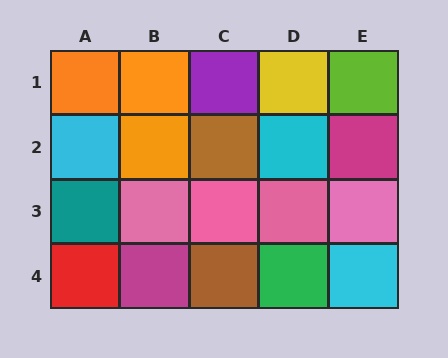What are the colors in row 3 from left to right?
Teal, pink, pink, pink, pink.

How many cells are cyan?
3 cells are cyan.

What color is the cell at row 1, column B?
Orange.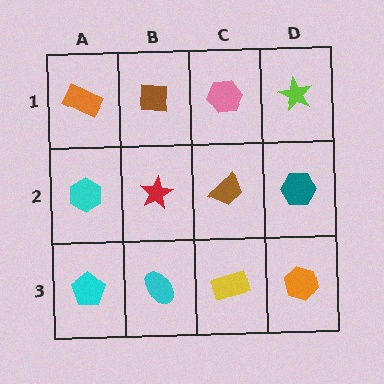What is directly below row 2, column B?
A cyan ellipse.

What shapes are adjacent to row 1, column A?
A cyan hexagon (row 2, column A), a brown square (row 1, column B).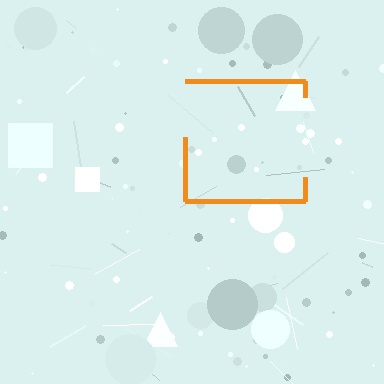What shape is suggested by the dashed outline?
The dashed outline suggests a square.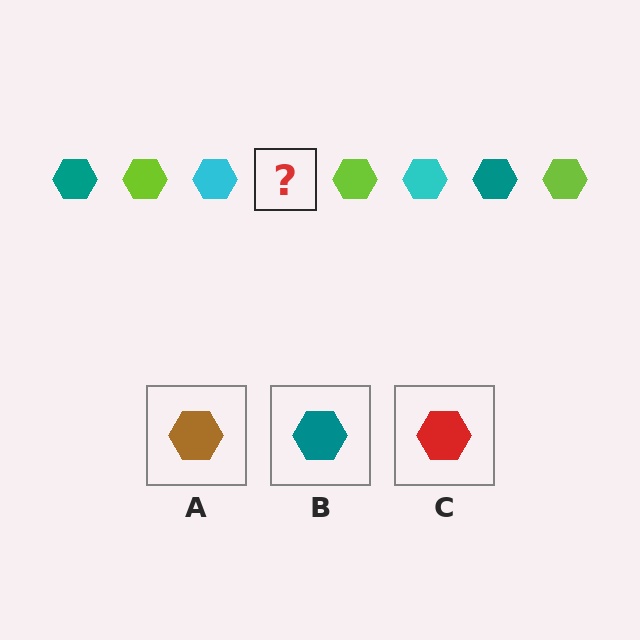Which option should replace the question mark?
Option B.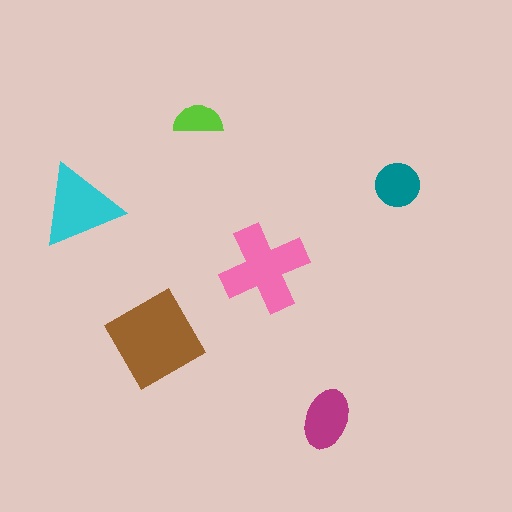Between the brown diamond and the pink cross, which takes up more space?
The brown diamond.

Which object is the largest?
The brown diamond.